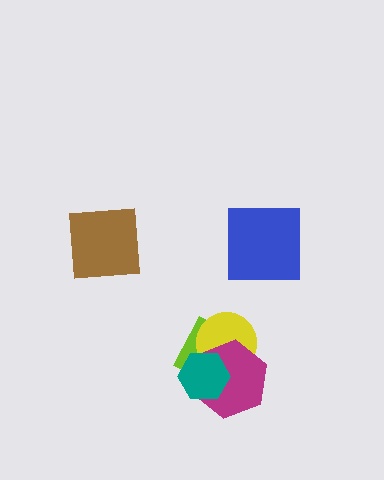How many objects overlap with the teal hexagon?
3 objects overlap with the teal hexagon.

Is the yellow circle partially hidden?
Yes, it is partially covered by another shape.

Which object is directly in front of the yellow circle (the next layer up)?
The magenta hexagon is directly in front of the yellow circle.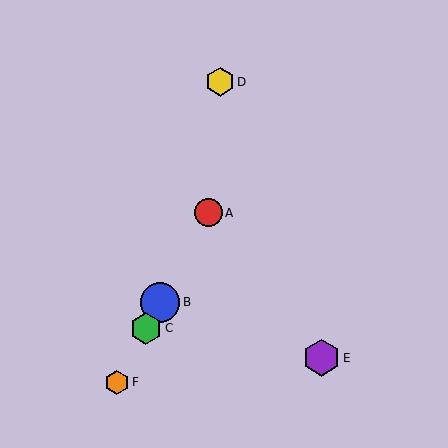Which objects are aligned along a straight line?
Objects A, B, C, F are aligned along a straight line.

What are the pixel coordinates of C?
Object C is at (146, 328).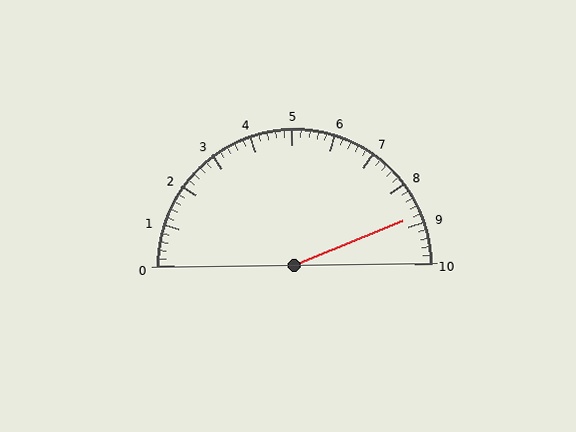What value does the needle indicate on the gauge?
The needle indicates approximately 8.8.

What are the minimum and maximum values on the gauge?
The gauge ranges from 0 to 10.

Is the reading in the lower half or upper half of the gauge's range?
The reading is in the upper half of the range (0 to 10).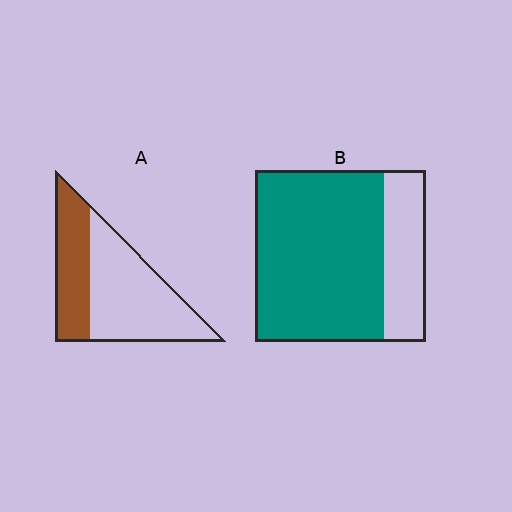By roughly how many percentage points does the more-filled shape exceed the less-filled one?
By roughly 40 percentage points (B over A).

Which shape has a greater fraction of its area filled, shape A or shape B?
Shape B.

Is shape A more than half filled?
No.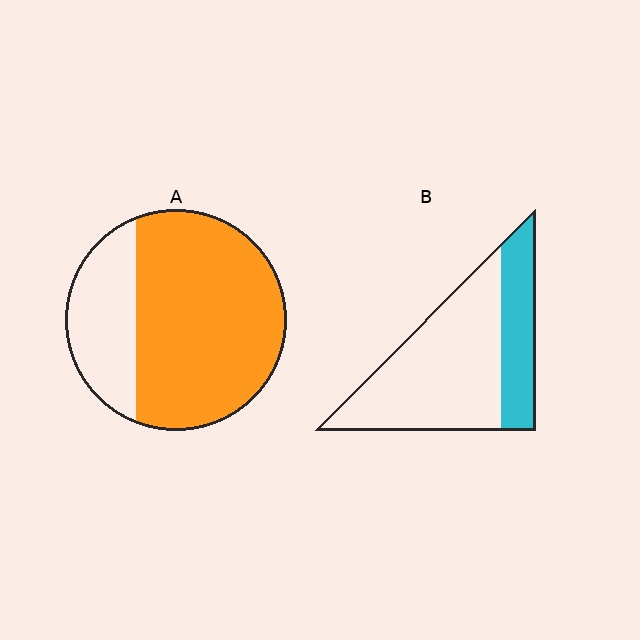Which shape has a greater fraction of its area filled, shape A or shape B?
Shape A.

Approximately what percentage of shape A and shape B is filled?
A is approximately 70% and B is approximately 30%.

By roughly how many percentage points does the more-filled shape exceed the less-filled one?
By roughly 45 percentage points (A over B).